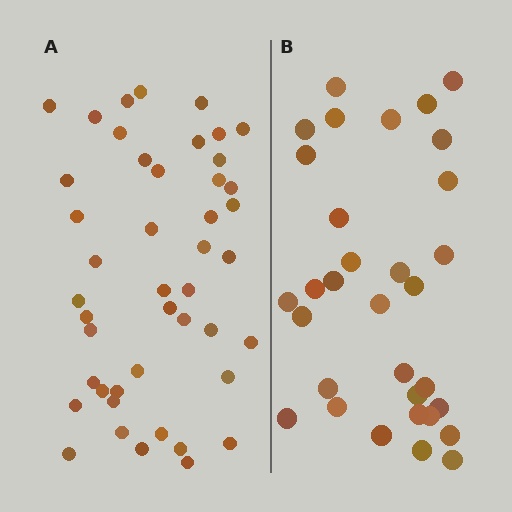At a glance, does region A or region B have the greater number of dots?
Region A (the left region) has more dots.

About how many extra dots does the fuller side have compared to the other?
Region A has approximately 15 more dots than region B.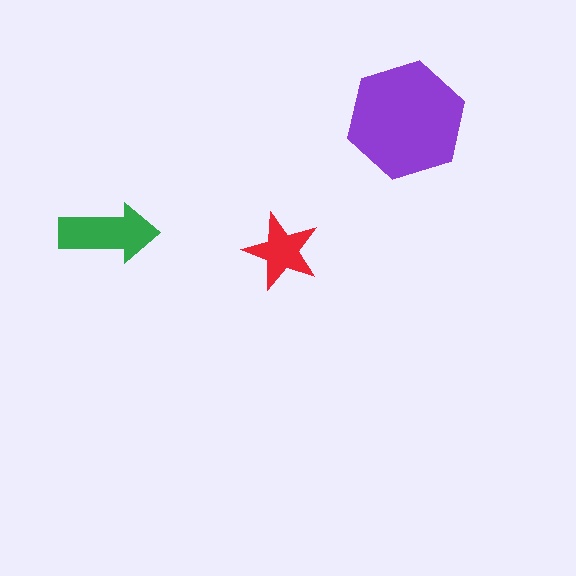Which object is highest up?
The purple hexagon is topmost.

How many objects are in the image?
There are 3 objects in the image.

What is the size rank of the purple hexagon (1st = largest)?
1st.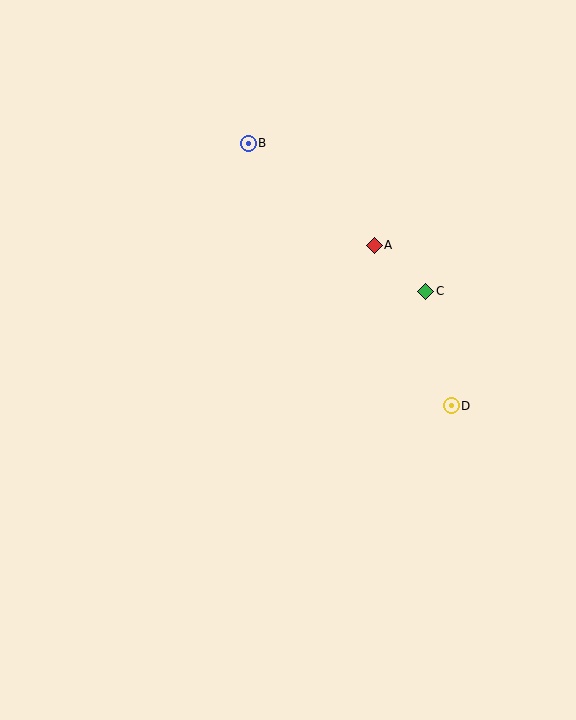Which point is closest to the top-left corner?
Point B is closest to the top-left corner.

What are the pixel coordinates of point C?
Point C is at (426, 291).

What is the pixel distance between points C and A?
The distance between C and A is 69 pixels.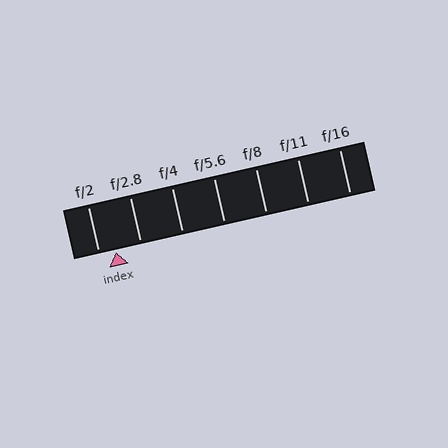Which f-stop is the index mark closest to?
The index mark is closest to f/2.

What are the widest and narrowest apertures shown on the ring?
The widest aperture shown is f/2 and the narrowest is f/16.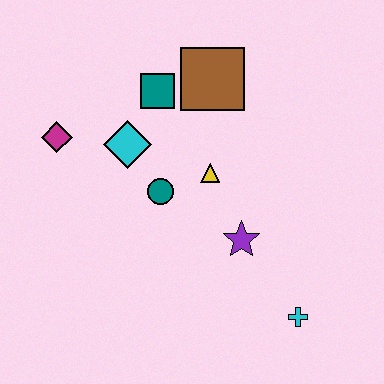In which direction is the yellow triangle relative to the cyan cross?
The yellow triangle is above the cyan cross.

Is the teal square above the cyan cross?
Yes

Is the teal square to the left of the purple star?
Yes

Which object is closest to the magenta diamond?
The cyan diamond is closest to the magenta diamond.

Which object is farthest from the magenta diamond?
The cyan cross is farthest from the magenta diamond.